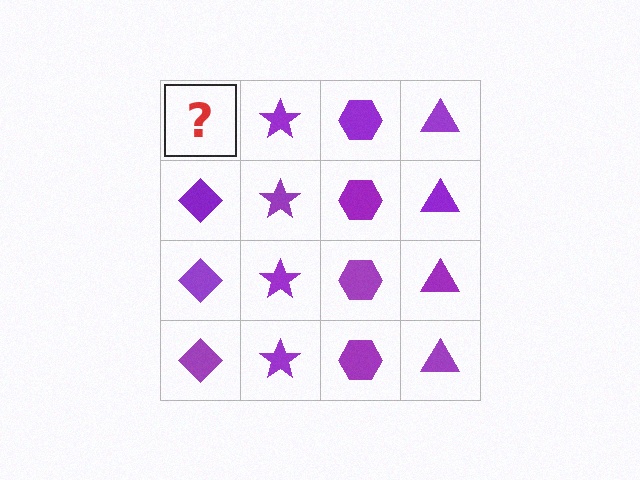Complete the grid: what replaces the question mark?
The question mark should be replaced with a purple diamond.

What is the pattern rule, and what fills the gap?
The rule is that each column has a consistent shape. The gap should be filled with a purple diamond.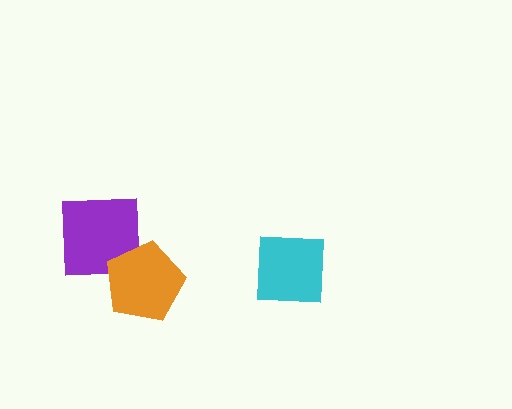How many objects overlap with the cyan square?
0 objects overlap with the cyan square.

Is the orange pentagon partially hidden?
No, no other shape covers it.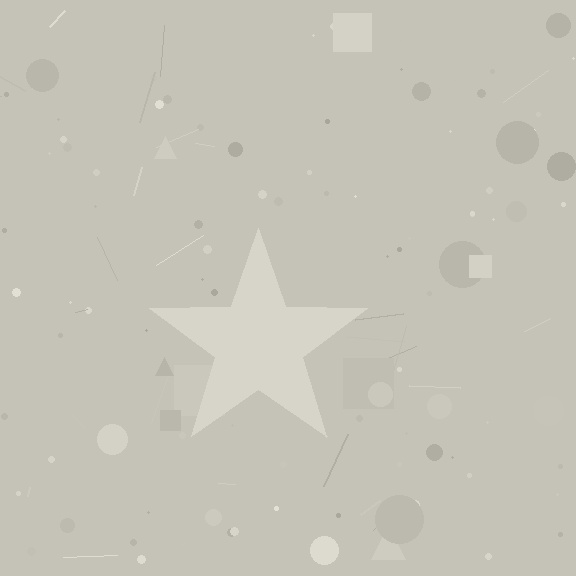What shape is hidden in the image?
A star is hidden in the image.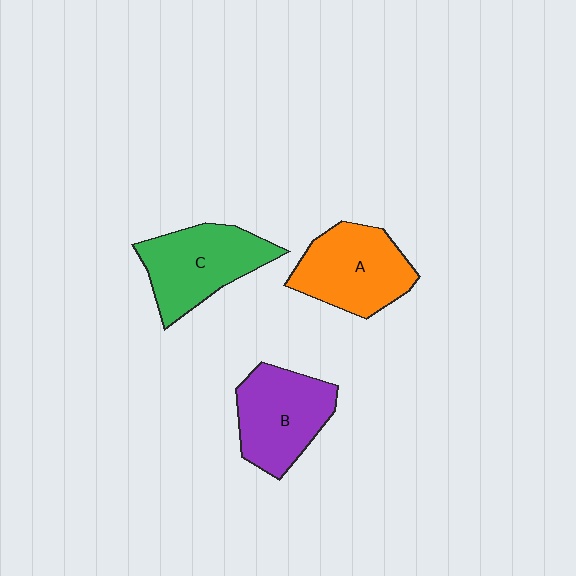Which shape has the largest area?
Shape A (orange).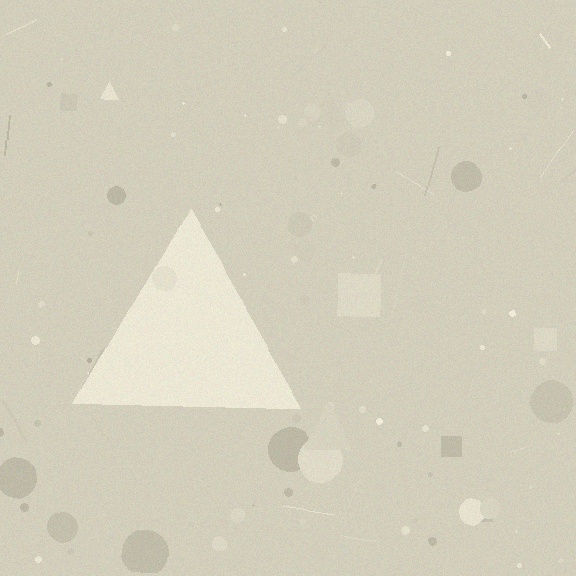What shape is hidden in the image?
A triangle is hidden in the image.